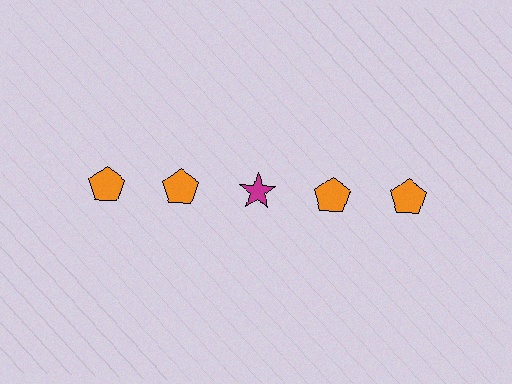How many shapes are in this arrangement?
There are 5 shapes arranged in a grid pattern.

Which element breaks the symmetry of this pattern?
The magenta star in the top row, center column breaks the symmetry. All other shapes are orange pentagons.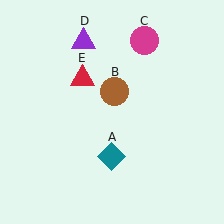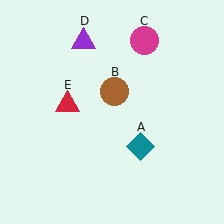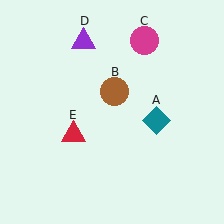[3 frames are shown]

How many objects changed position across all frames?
2 objects changed position: teal diamond (object A), red triangle (object E).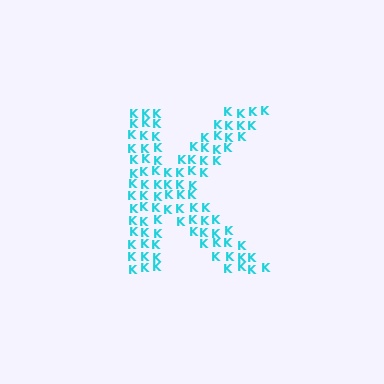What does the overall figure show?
The overall figure shows the letter K.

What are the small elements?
The small elements are letter K's.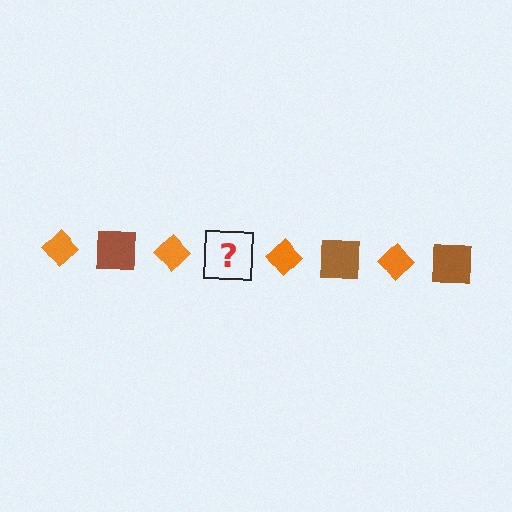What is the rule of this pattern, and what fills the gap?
The rule is that the pattern alternates between orange diamond and brown square. The gap should be filled with a brown square.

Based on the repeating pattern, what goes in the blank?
The blank should be a brown square.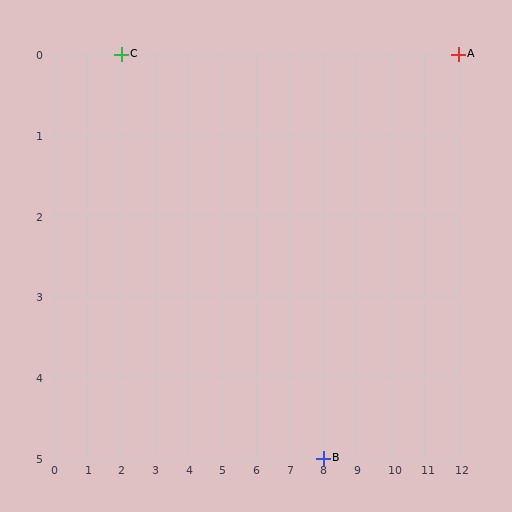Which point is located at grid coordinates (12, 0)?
Point A is at (12, 0).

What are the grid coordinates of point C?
Point C is at grid coordinates (2, 0).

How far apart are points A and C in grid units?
Points A and C are 10 columns apart.